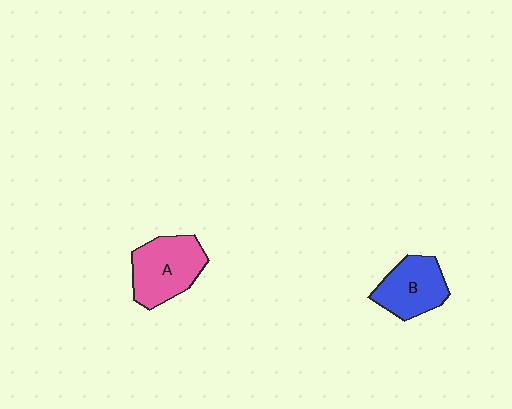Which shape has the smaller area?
Shape B (blue).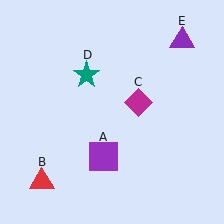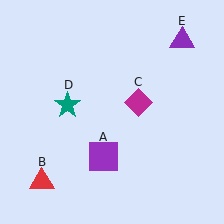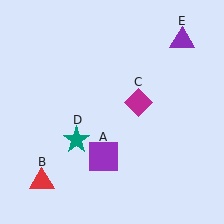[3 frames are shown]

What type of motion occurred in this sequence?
The teal star (object D) rotated counterclockwise around the center of the scene.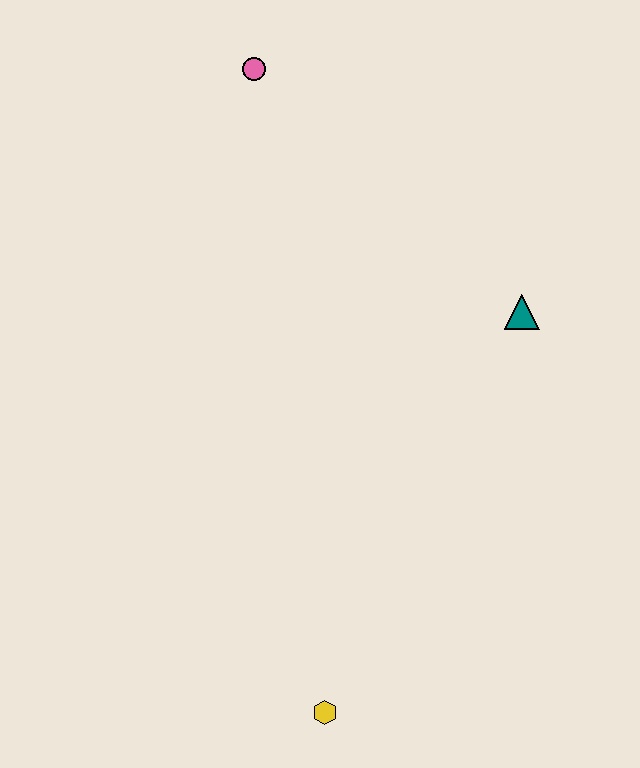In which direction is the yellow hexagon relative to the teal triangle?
The yellow hexagon is below the teal triangle.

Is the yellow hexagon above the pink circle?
No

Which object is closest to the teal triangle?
The pink circle is closest to the teal triangle.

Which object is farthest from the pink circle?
The yellow hexagon is farthest from the pink circle.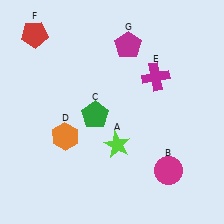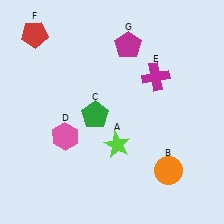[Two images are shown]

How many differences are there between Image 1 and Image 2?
There are 2 differences between the two images.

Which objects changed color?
B changed from magenta to orange. D changed from orange to pink.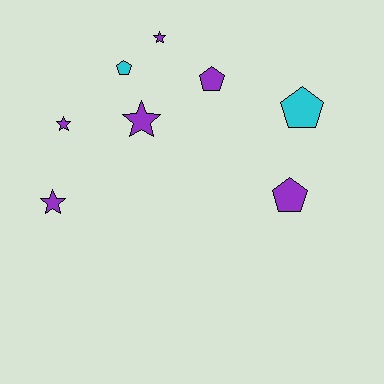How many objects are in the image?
There are 8 objects.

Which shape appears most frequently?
Star, with 4 objects.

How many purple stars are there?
There are 4 purple stars.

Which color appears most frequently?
Purple, with 6 objects.